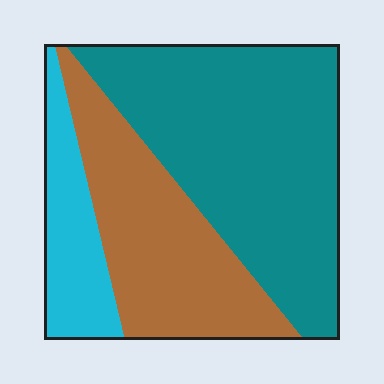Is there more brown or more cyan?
Brown.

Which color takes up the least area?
Cyan, at roughly 15%.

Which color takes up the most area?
Teal, at roughly 55%.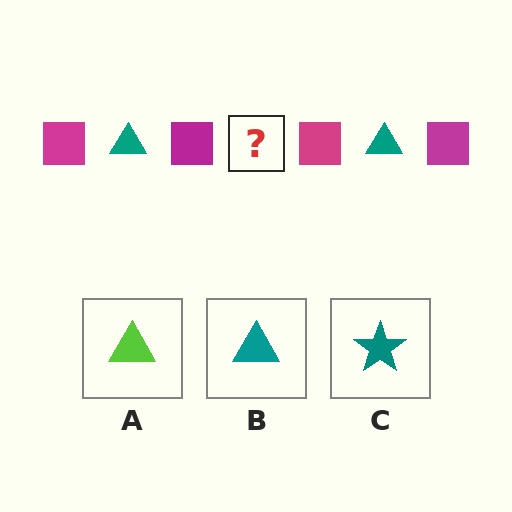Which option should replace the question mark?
Option B.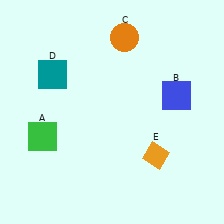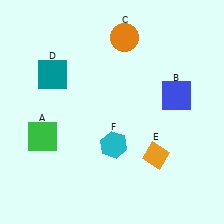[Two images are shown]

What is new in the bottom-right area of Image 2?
A cyan hexagon (F) was added in the bottom-right area of Image 2.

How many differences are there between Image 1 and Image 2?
There is 1 difference between the two images.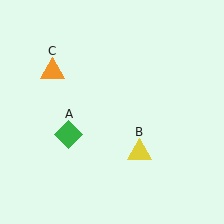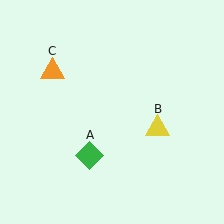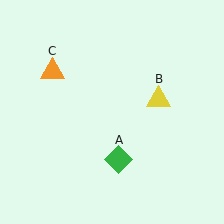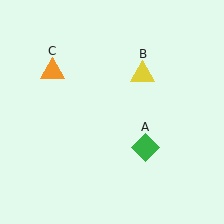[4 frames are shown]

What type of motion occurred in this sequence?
The green diamond (object A), yellow triangle (object B) rotated counterclockwise around the center of the scene.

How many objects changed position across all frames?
2 objects changed position: green diamond (object A), yellow triangle (object B).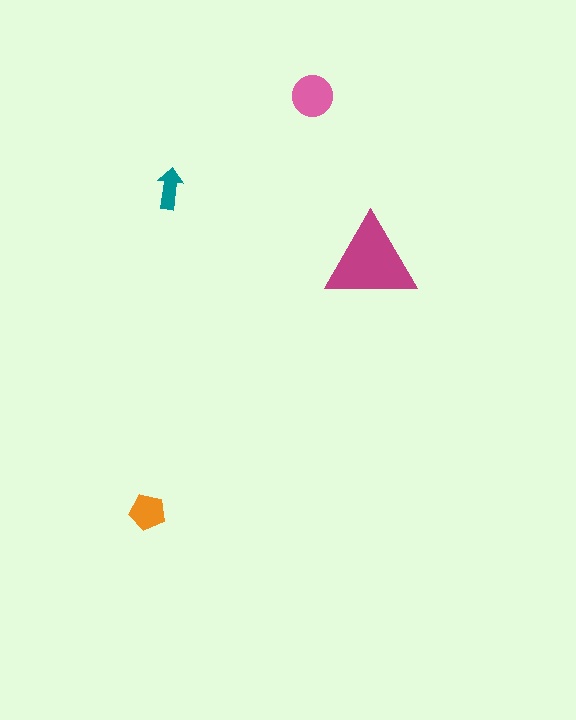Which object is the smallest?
The teal arrow.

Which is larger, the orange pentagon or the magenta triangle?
The magenta triangle.